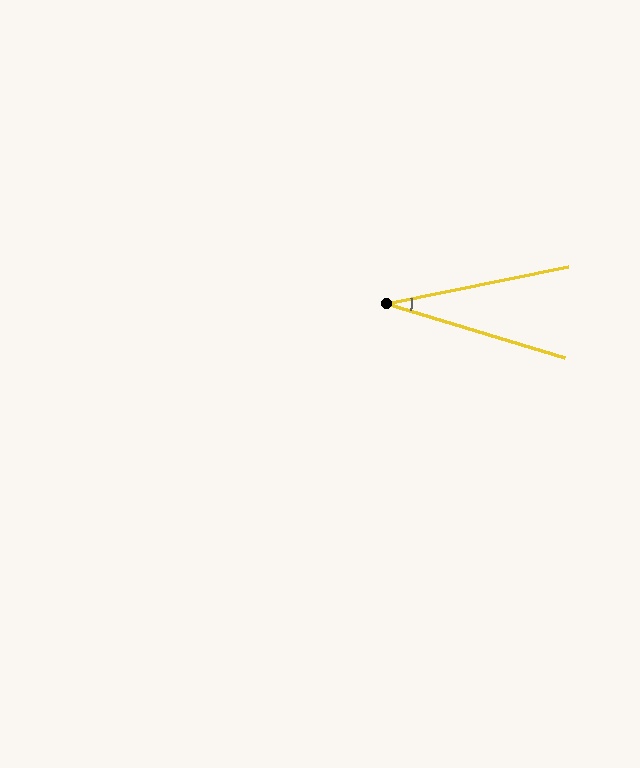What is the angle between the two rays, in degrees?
Approximately 28 degrees.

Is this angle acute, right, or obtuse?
It is acute.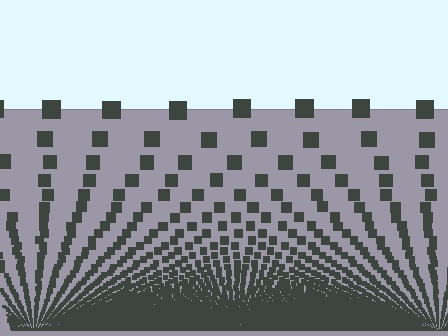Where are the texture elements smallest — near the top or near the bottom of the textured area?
Near the bottom.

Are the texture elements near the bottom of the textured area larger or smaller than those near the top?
Smaller. The gradient is inverted — elements near the bottom are smaller and denser.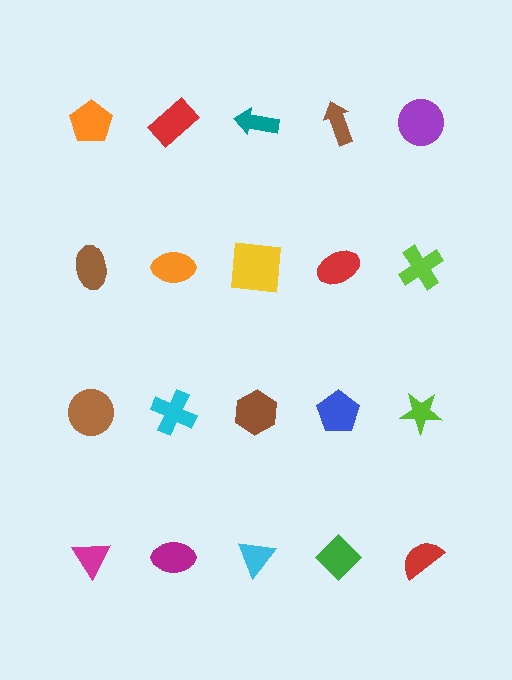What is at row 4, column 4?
A green diamond.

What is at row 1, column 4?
A brown arrow.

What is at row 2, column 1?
A brown ellipse.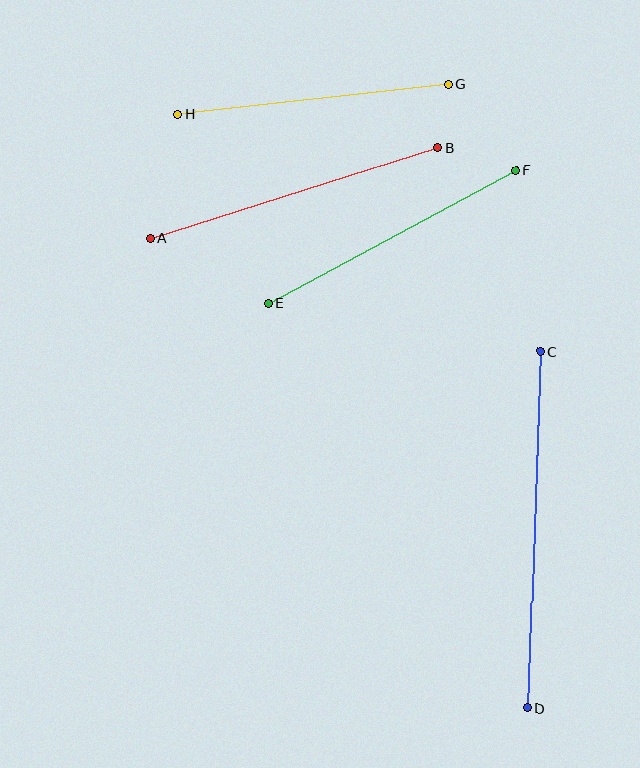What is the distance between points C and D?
The distance is approximately 357 pixels.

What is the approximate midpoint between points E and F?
The midpoint is at approximately (392, 237) pixels.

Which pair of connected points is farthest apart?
Points C and D are farthest apart.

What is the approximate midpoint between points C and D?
The midpoint is at approximately (534, 530) pixels.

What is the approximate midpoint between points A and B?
The midpoint is at approximately (294, 193) pixels.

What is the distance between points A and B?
The distance is approximately 300 pixels.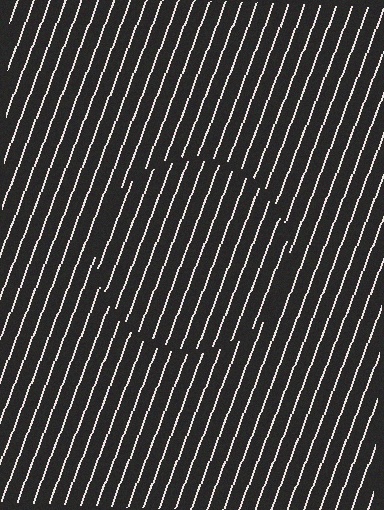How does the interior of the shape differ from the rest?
The interior of the shape contains the same grating, shifted by half a period — the contour is defined by the phase discontinuity where line-ends from the inner and outer gratings abut.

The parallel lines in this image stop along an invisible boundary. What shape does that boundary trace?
An illusory circle. The interior of the shape contains the same grating, shifted by half a period — the contour is defined by the phase discontinuity where line-ends from the inner and outer gratings abut.